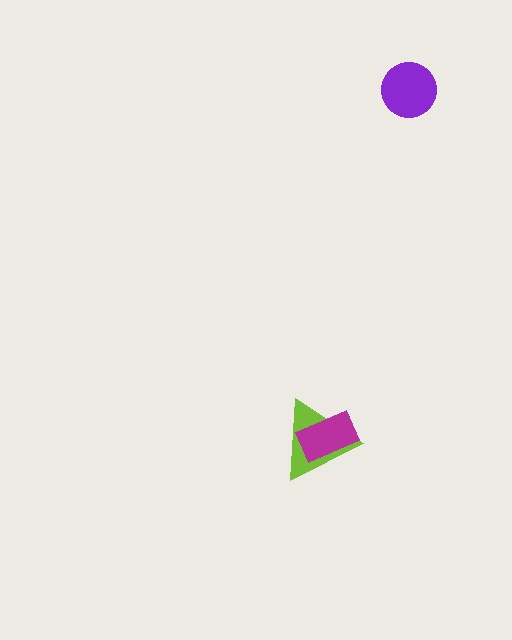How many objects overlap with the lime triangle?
1 object overlaps with the lime triangle.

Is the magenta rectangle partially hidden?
No, no other shape covers it.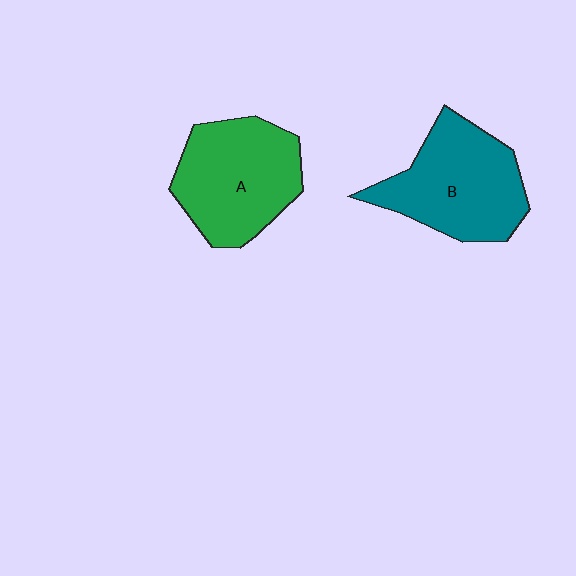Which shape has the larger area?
Shape B (teal).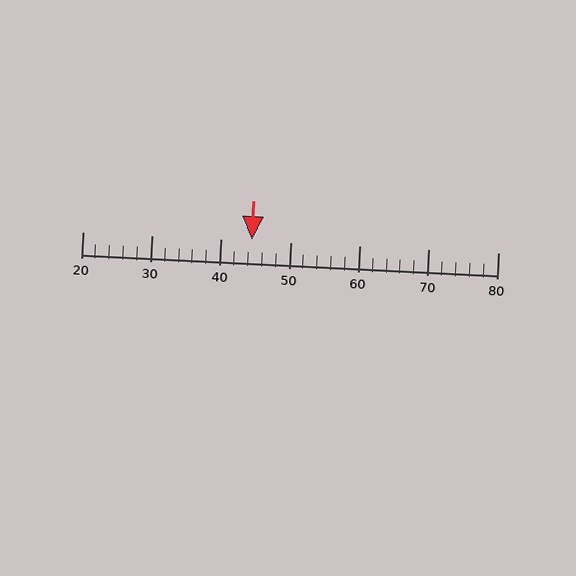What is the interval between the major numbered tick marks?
The major tick marks are spaced 10 units apart.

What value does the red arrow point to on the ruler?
The red arrow points to approximately 44.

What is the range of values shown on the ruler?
The ruler shows values from 20 to 80.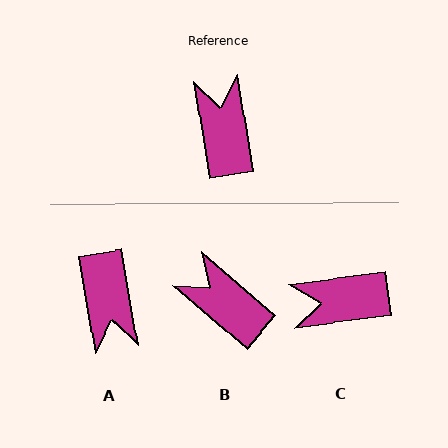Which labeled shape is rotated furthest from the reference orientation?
A, about 179 degrees away.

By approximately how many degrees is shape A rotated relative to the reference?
Approximately 179 degrees clockwise.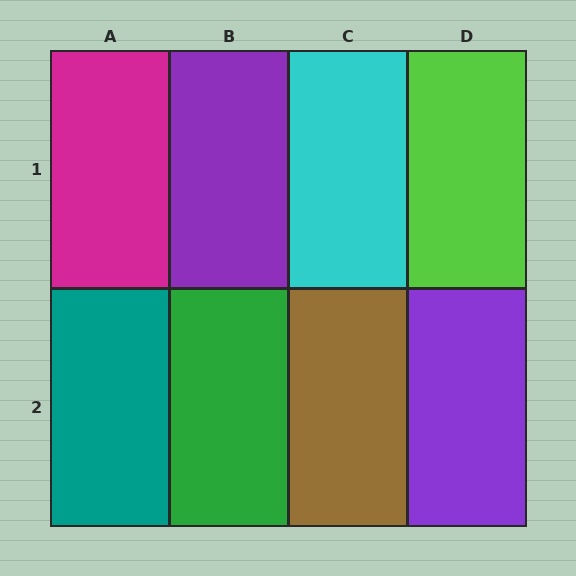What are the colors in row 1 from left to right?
Magenta, purple, cyan, lime.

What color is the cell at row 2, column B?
Green.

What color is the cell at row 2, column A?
Teal.